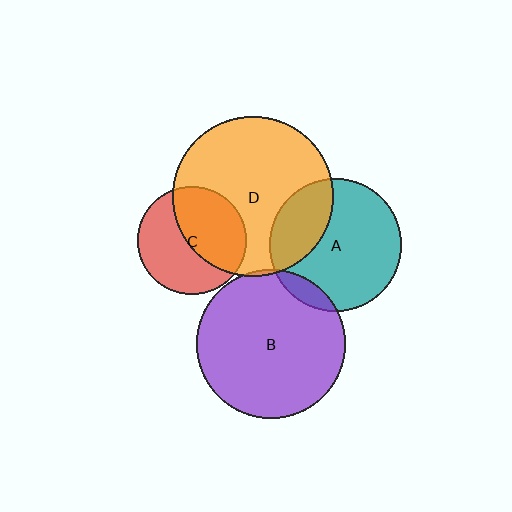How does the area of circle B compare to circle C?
Approximately 1.9 times.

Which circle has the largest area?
Circle D (orange).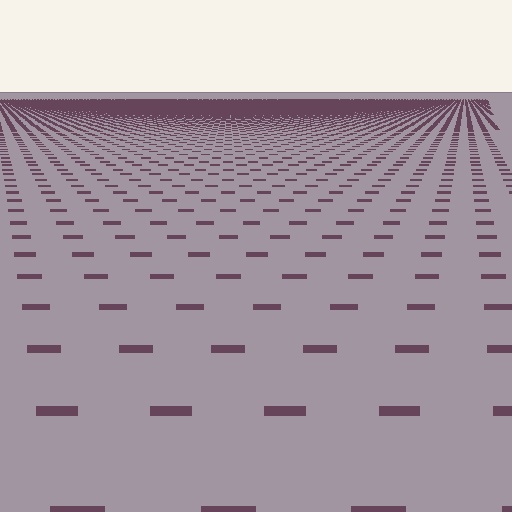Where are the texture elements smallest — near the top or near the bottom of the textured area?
Near the top.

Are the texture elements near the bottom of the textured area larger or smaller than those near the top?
Larger. Near the bottom, elements are closer to the viewer and appear at a bigger on-screen size.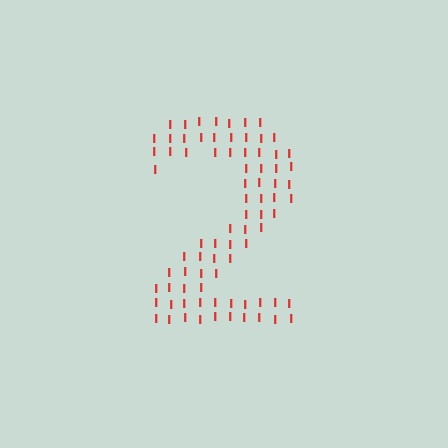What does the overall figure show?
The overall figure shows the digit 2.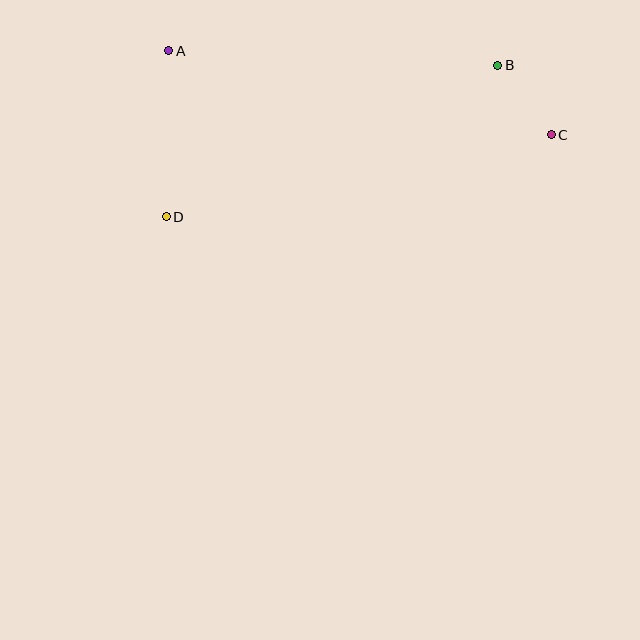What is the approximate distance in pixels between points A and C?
The distance between A and C is approximately 391 pixels.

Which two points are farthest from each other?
Points C and D are farthest from each other.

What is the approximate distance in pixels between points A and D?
The distance between A and D is approximately 166 pixels.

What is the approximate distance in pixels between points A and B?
The distance between A and B is approximately 329 pixels.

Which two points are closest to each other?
Points B and C are closest to each other.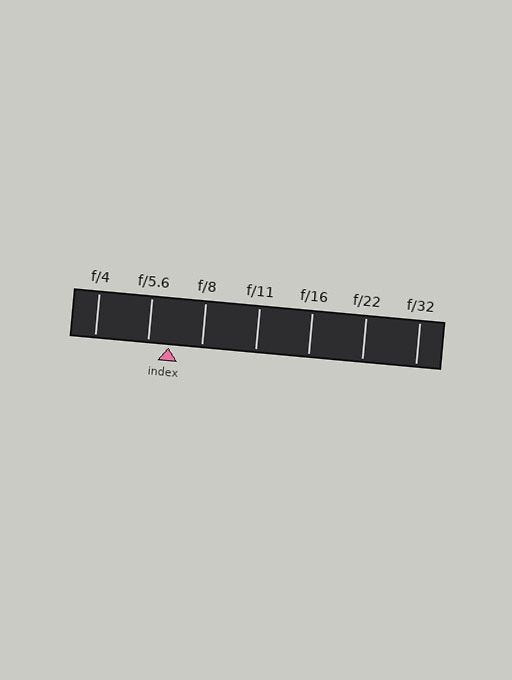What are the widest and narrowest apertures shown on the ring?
The widest aperture shown is f/4 and the narrowest is f/32.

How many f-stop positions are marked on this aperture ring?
There are 7 f-stop positions marked.